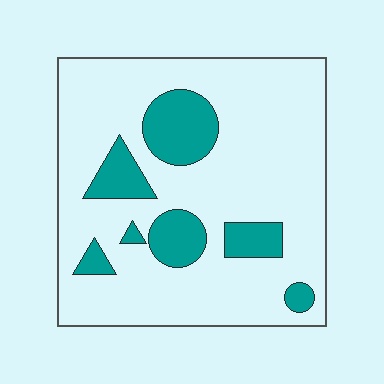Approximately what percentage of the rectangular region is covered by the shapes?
Approximately 20%.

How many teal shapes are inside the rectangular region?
7.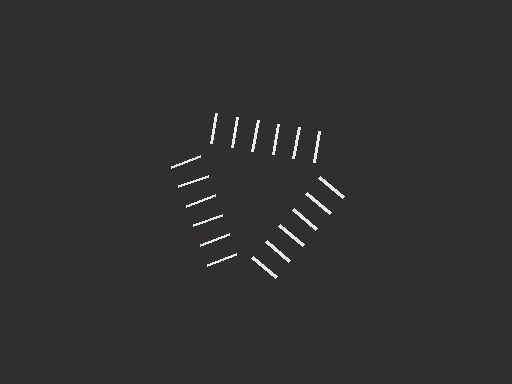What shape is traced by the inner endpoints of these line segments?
An illusory triangle — the line segments terminate on its edges but no continuous stroke is drawn.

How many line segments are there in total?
18 — 6 along each of the 3 edges.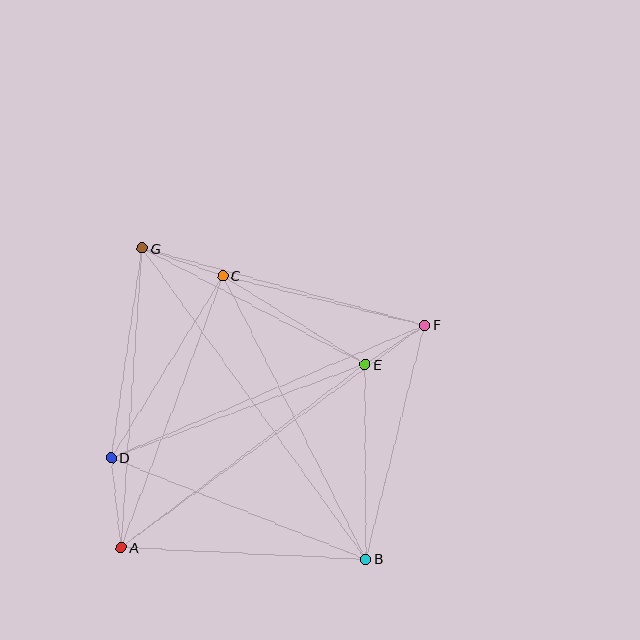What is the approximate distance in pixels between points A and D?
The distance between A and D is approximately 91 pixels.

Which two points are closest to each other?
Points E and F are closest to each other.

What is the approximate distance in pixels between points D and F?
The distance between D and F is approximately 341 pixels.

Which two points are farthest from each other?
Points B and G are farthest from each other.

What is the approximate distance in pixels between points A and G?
The distance between A and G is approximately 300 pixels.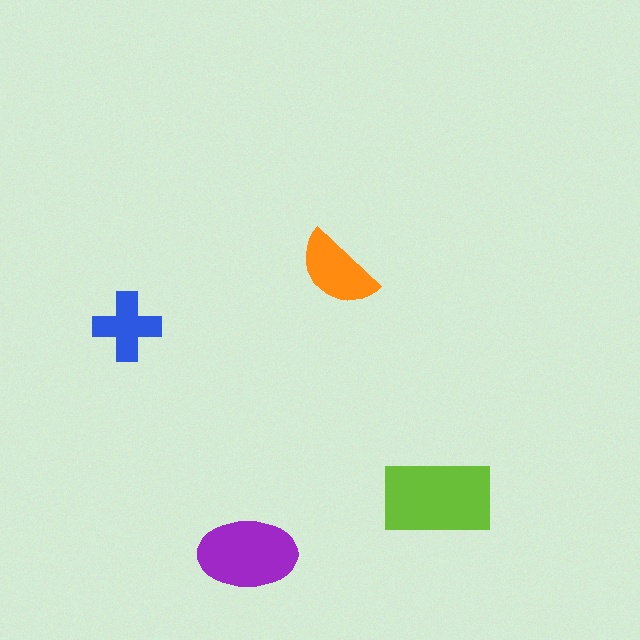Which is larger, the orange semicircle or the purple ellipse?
The purple ellipse.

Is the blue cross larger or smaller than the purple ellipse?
Smaller.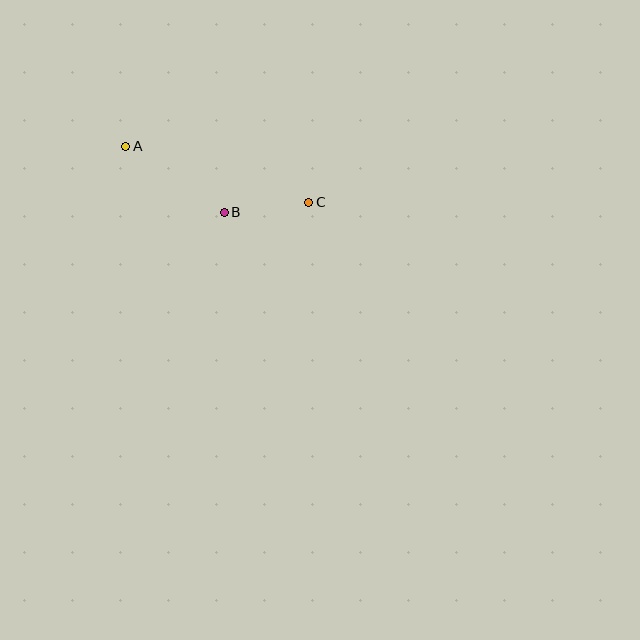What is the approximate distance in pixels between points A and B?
The distance between A and B is approximately 119 pixels.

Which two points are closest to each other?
Points B and C are closest to each other.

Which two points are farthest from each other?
Points A and C are farthest from each other.